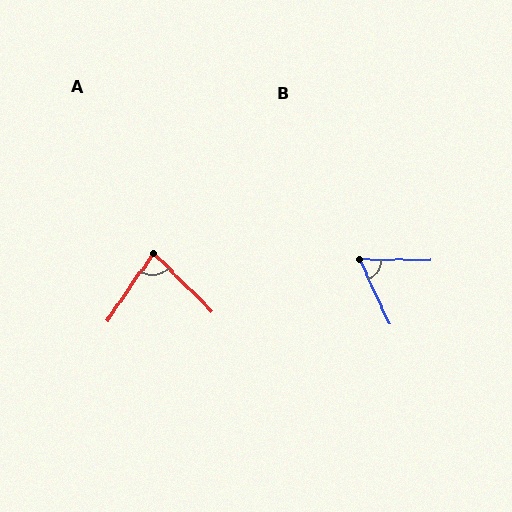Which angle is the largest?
A, at approximately 79 degrees.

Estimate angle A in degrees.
Approximately 79 degrees.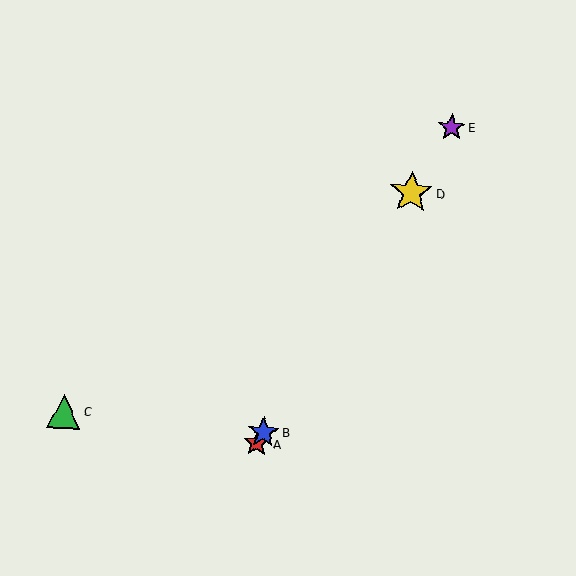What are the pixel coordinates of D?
Object D is at (411, 193).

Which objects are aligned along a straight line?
Objects A, B, D, E are aligned along a straight line.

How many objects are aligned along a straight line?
4 objects (A, B, D, E) are aligned along a straight line.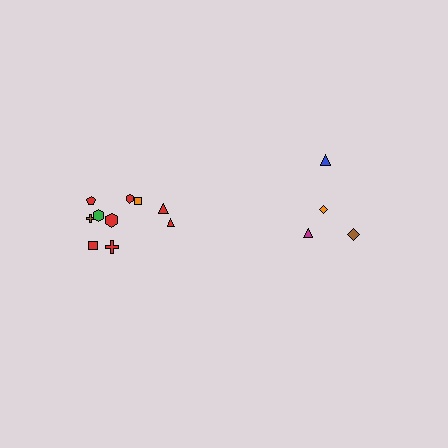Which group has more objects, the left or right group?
The left group.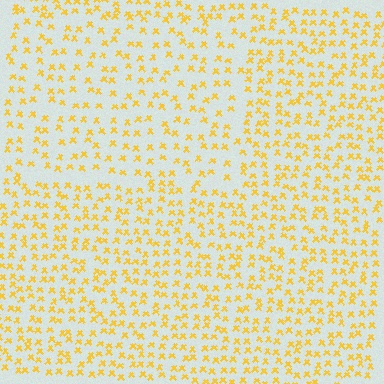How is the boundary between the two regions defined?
The boundary is defined by a change in element density (approximately 1.5x ratio). All elements are the same color, size, and shape.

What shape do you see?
I see a rectangle.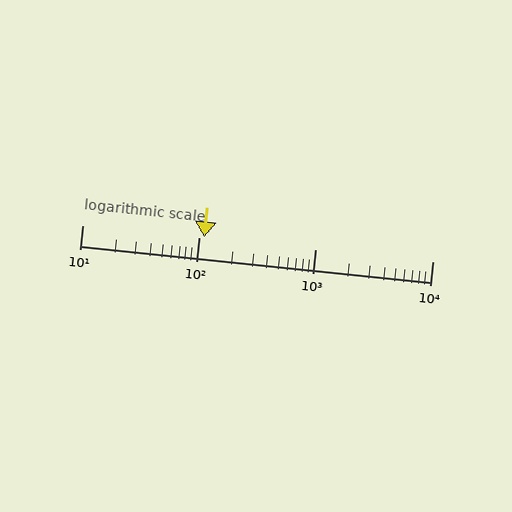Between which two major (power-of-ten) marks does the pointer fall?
The pointer is between 100 and 1000.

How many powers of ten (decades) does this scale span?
The scale spans 3 decades, from 10 to 10000.